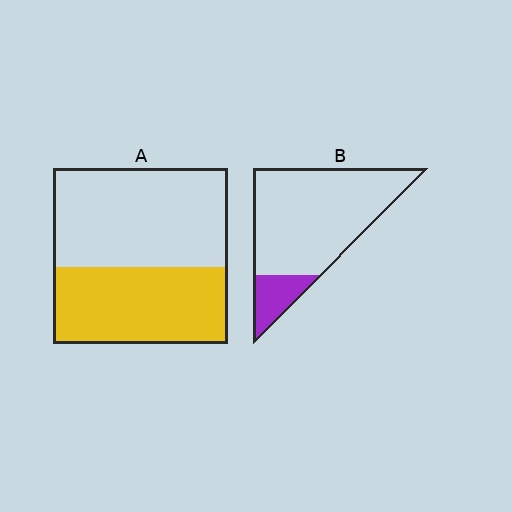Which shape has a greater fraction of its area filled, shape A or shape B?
Shape A.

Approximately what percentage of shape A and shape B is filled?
A is approximately 45% and B is approximately 15%.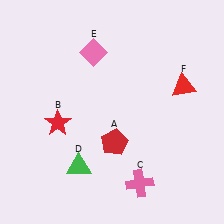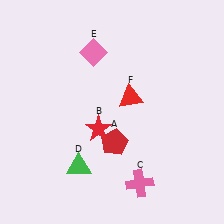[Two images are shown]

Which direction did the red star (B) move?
The red star (B) moved right.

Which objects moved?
The objects that moved are: the red star (B), the red triangle (F).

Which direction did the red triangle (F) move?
The red triangle (F) moved left.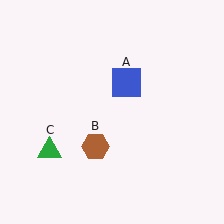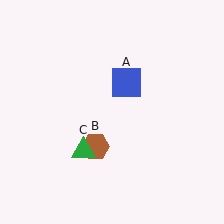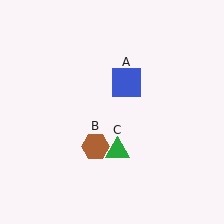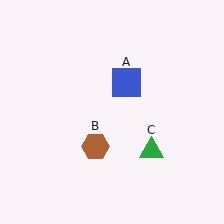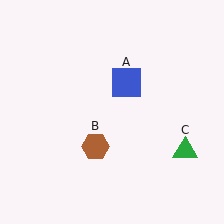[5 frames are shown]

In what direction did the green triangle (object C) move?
The green triangle (object C) moved right.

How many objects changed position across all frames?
1 object changed position: green triangle (object C).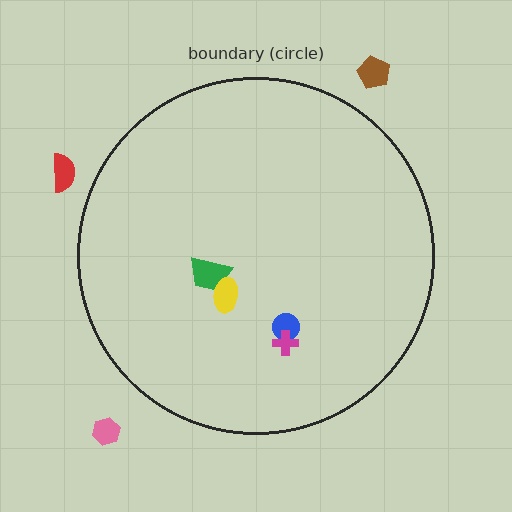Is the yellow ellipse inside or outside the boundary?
Inside.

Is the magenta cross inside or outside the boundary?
Inside.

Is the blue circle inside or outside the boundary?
Inside.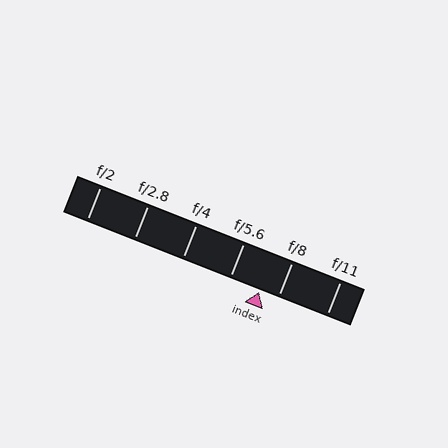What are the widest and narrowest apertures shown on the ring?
The widest aperture shown is f/2 and the narrowest is f/11.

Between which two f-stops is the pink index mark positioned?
The index mark is between f/5.6 and f/8.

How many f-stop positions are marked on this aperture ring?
There are 6 f-stop positions marked.